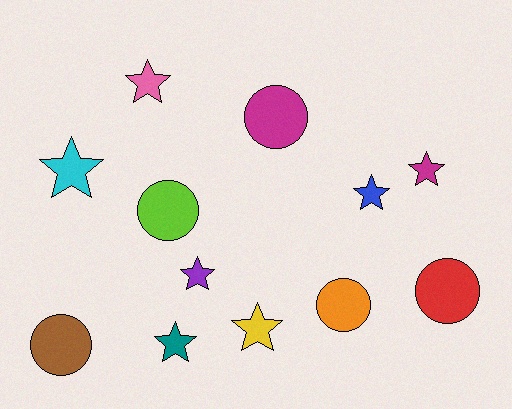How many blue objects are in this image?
There is 1 blue object.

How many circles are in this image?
There are 5 circles.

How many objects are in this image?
There are 12 objects.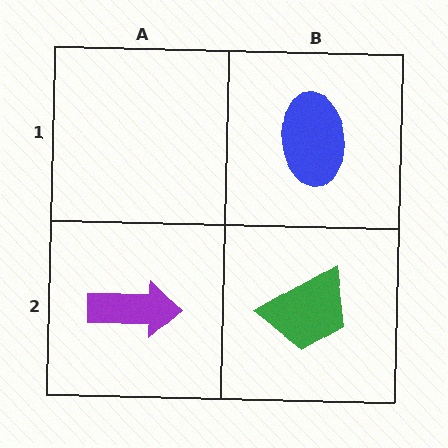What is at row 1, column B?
A blue ellipse.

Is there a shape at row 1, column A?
No, that cell is empty.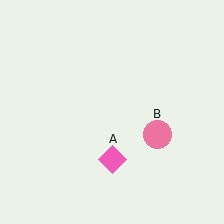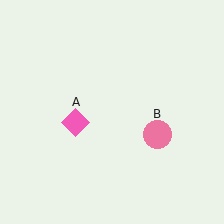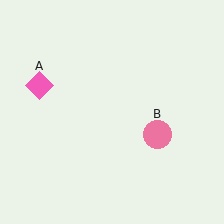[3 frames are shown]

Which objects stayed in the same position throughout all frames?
Pink circle (object B) remained stationary.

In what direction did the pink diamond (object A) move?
The pink diamond (object A) moved up and to the left.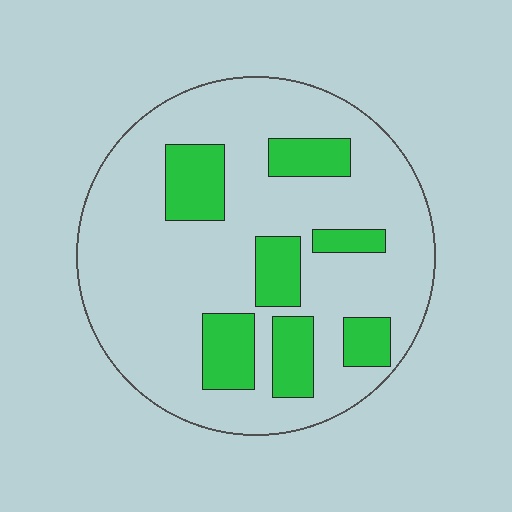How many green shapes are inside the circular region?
7.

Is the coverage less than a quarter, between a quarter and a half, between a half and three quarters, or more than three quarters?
Less than a quarter.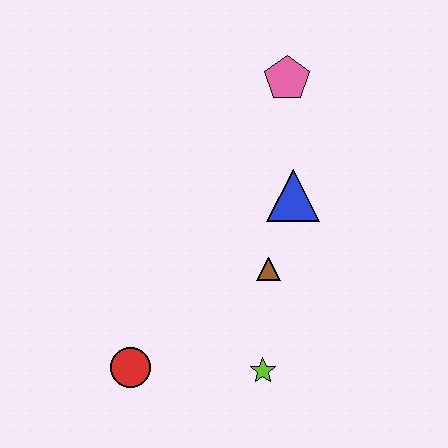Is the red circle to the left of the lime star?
Yes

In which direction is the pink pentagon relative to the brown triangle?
The pink pentagon is above the brown triangle.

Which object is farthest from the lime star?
The pink pentagon is farthest from the lime star.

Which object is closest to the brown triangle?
The blue triangle is closest to the brown triangle.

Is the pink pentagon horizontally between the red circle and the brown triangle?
No